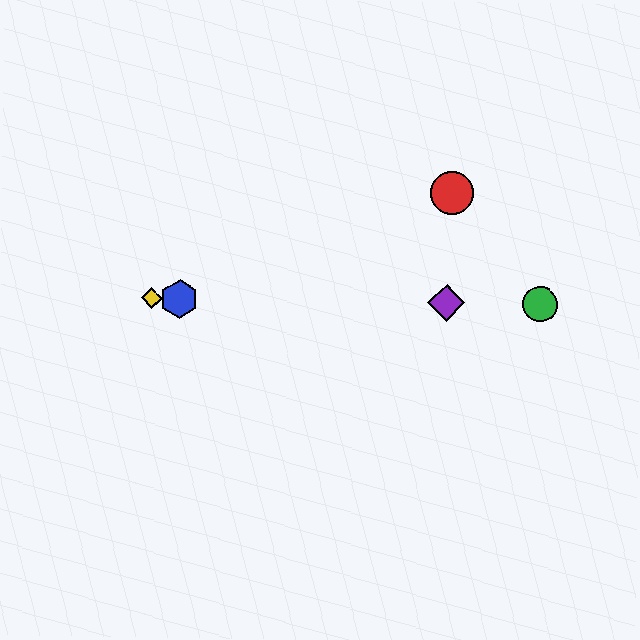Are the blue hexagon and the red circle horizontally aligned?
No, the blue hexagon is at y≈299 and the red circle is at y≈193.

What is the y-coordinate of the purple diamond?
The purple diamond is at y≈303.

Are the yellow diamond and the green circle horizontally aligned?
Yes, both are at y≈298.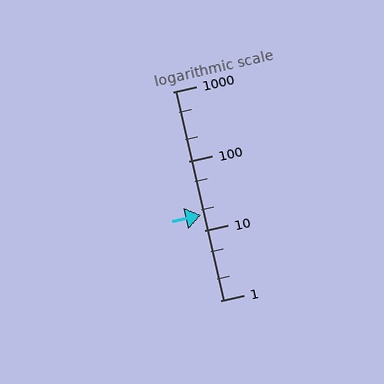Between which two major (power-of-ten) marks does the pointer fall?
The pointer is between 10 and 100.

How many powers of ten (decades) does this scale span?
The scale spans 3 decades, from 1 to 1000.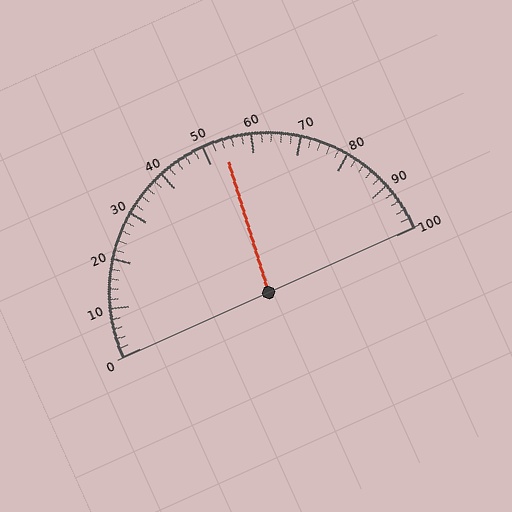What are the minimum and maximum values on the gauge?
The gauge ranges from 0 to 100.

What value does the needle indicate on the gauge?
The needle indicates approximately 54.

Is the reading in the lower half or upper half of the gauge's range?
The reading is in the upper half of the range (0 to 100).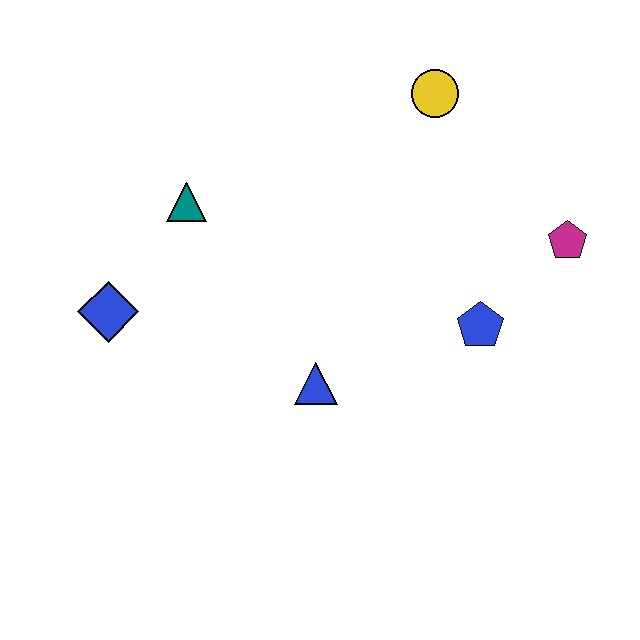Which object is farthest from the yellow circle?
The blue diamond is farthest from the yellow circle.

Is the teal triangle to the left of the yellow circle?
Yes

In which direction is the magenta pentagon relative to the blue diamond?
The magenta pentagon is to the right of the blue diamond.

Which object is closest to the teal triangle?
The blue diamond is closest to the teal triangle.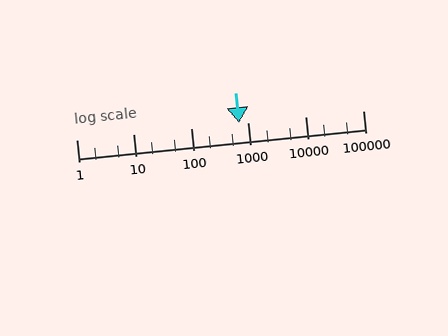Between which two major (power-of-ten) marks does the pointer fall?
The pointer is between 100 and 1000.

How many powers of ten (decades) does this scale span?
The scale spans 5 decades, from 1 to 100000.